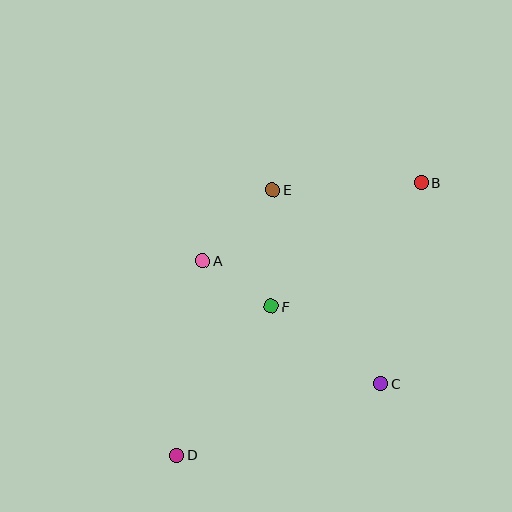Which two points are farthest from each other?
Points B and D are farthest from each other.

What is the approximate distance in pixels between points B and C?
The distance between B and C is approximately 205 pixels.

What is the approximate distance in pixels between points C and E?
The distance between C and E is approximately 222 pixels.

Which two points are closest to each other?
Points A and F are closest to each other.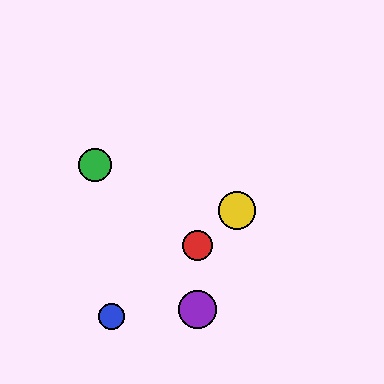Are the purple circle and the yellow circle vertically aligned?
No, the purple circle is at x≈198 and the yellow circle is at x≈237.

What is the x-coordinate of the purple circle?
The purple circle is at x≈198.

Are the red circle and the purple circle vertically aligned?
Yes, both are at x≈198.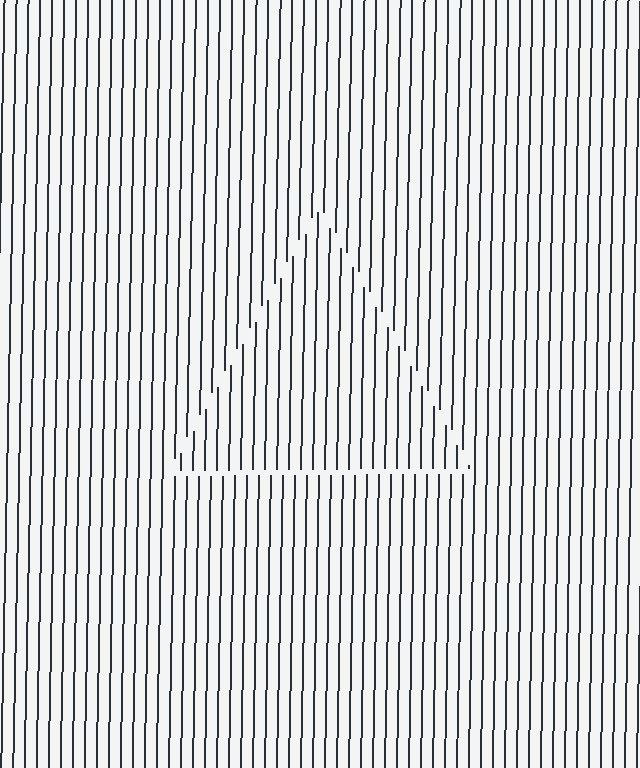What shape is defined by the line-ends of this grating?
An illusory triangle. The interior of the shape contains the same grating, shifted by half a period — the contour is defined by the phase discontinuity where line-ends from the inner and outer gratings abut.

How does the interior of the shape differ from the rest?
The interior of the shape contains the same grating, shifted by half a period — the contour is defined by the phase discontinuity where line-ends from the inner and outer gratings abut.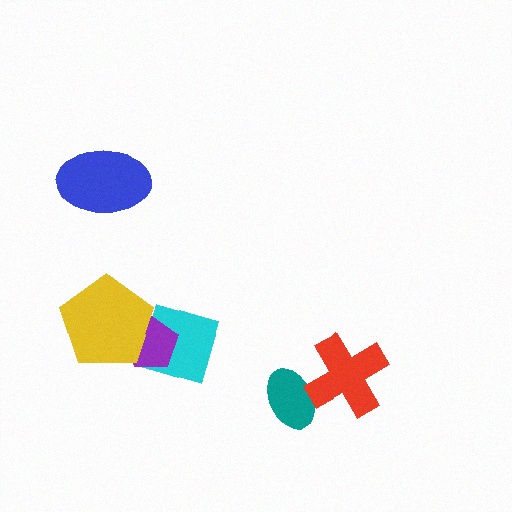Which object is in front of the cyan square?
The purple pentagon is in front of the cyan square.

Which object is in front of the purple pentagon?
The yellow pentagon is in front of the purple pentagon.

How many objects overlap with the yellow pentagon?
1 object overlaps with the yellow pentagon.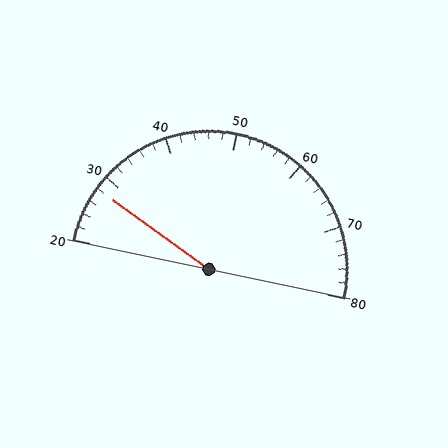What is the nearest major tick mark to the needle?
The nearest major tick mark is 30.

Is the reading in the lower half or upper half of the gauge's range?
The reading is in the lower half of the range (20 to 80).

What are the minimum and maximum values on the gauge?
The gauge ranges from 20 to 80.